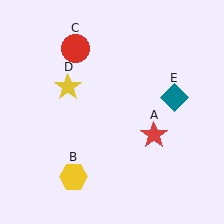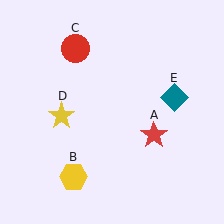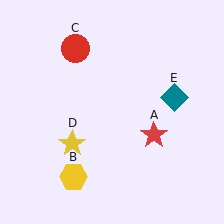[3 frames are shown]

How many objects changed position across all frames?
1 object changed position: yellow star (object D).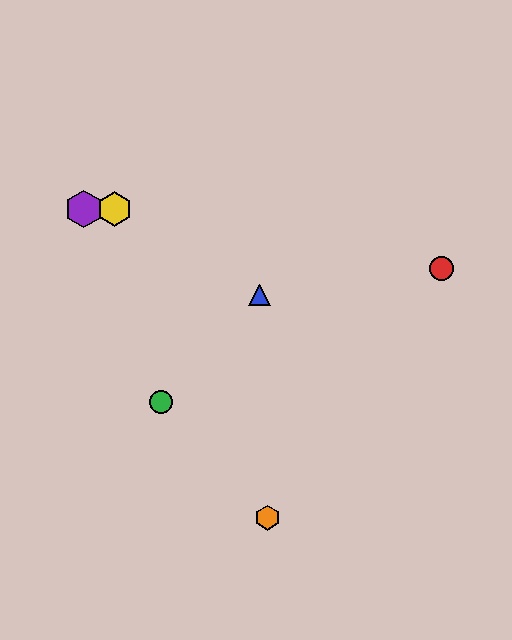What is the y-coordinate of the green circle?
The green circle is at y≈402.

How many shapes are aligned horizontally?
2 shapes (the yellow hexagon, the purple hexagon) are aligned horizontally.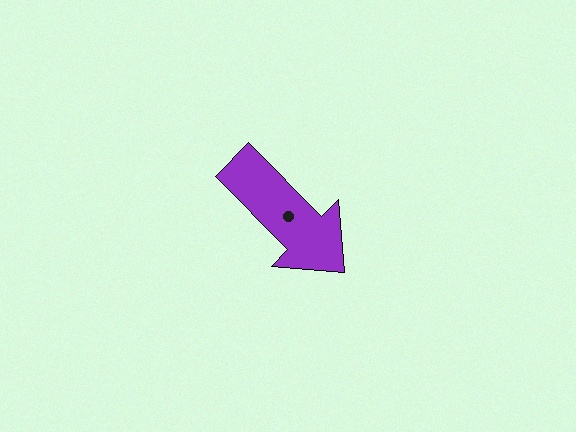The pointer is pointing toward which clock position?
Roughly 5 o'clock.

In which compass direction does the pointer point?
Southeast.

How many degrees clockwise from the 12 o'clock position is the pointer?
Approximately 135 degrees.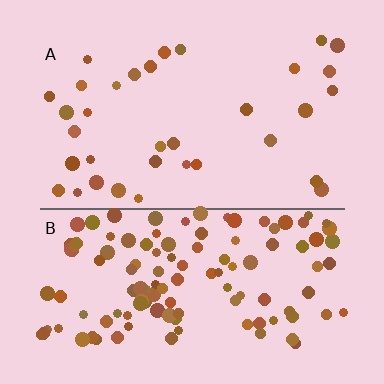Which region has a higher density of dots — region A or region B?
B (the bottom).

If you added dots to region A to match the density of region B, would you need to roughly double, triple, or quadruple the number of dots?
Approximately quadruple.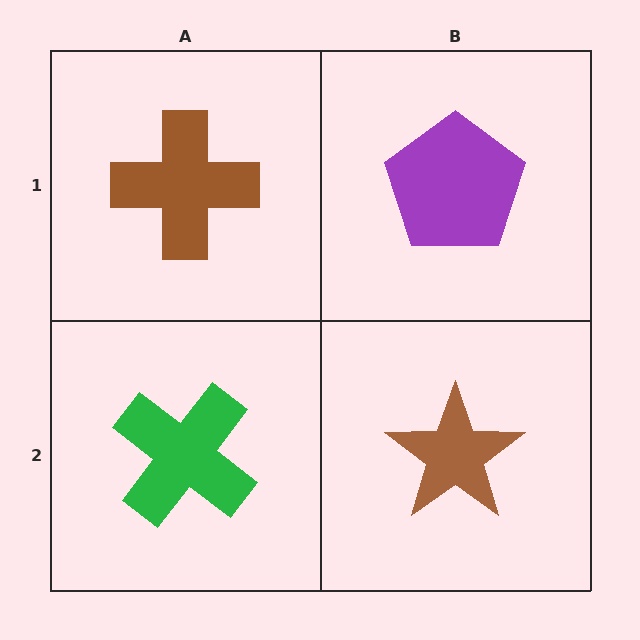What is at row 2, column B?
A brown star.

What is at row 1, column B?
A purple pentagon.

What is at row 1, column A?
A brown cross.